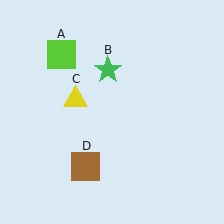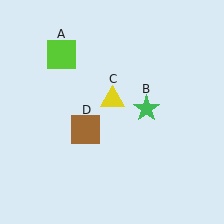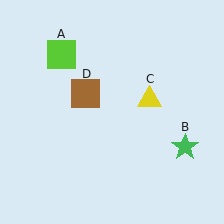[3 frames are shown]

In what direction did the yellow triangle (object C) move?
The yellow triangle (object C) moved right.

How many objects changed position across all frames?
3 objects changed position: green star (object B), yellow triangle (object C), brown square (object D).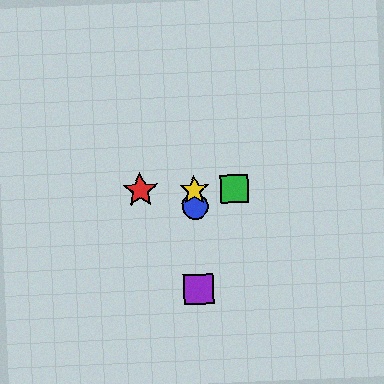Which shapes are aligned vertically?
The blue circle, the yellow star, the purple square are aligned vertically.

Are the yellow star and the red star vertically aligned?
No, the yellow star is at x≈194 and the red star is at x≈140.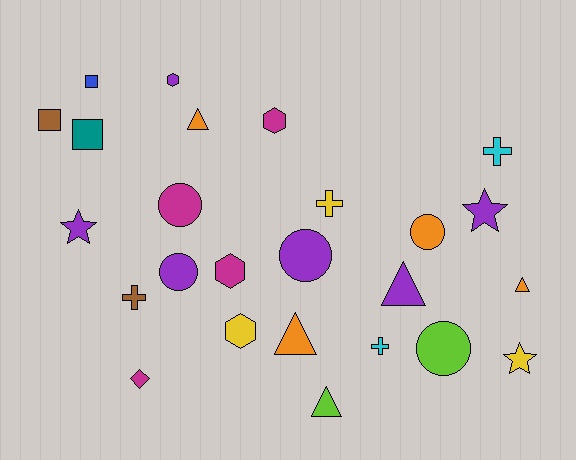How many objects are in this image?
There are 25 objects.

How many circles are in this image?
There are 5 circles.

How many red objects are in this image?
There are no red objects.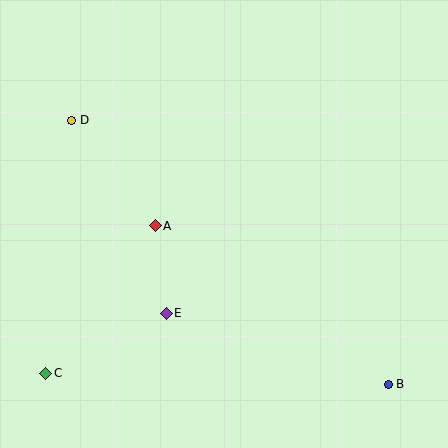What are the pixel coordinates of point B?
Point B is at (388, 384).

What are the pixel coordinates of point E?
Point E is at (166, 313).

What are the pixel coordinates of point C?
Point C is at (46, 373).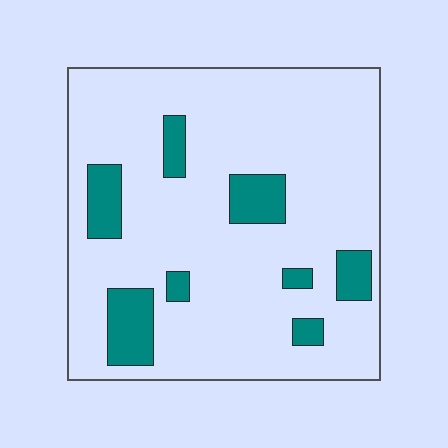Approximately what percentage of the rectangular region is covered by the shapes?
Approximately 15%.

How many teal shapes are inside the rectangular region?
8.